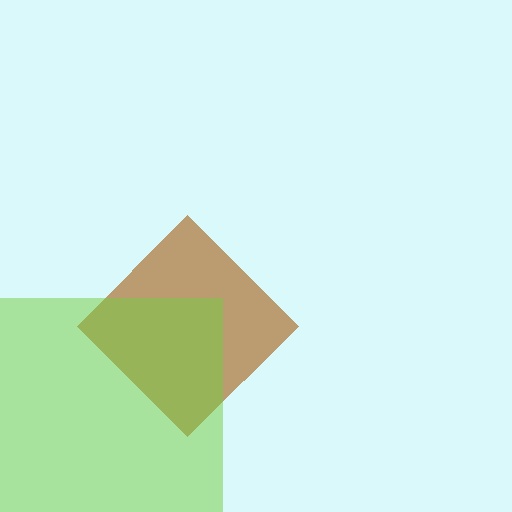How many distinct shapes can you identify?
There are 2 distinct shapes: a brown diamond, a lime square.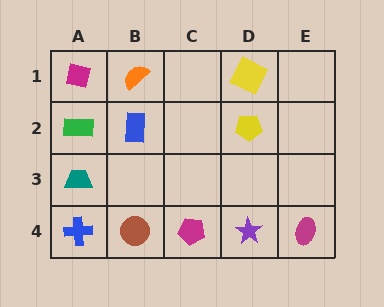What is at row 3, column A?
A teal trapezoid.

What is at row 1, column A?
A magenta square.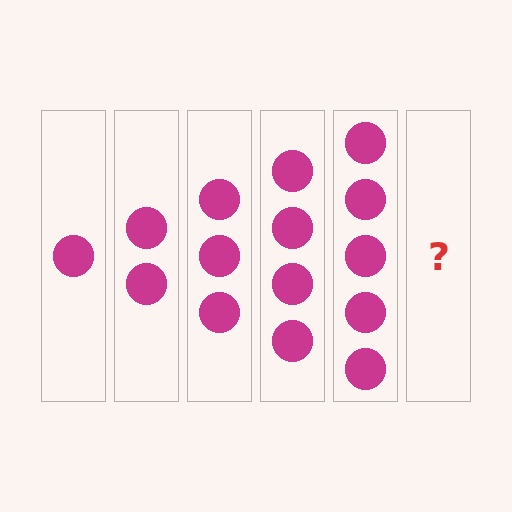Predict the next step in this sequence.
The next step is 6 circles.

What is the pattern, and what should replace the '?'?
The pattern is that each step adds one more circle. The '?' should be 6 circles.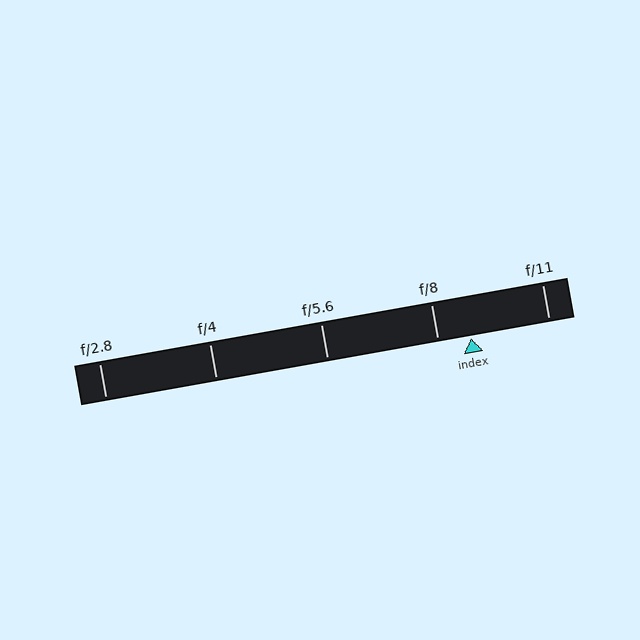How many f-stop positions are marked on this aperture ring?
There are 5 f-stop positions marked.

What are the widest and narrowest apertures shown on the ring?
The widest aperture shown is f/2.8 and the narrowest is f/11.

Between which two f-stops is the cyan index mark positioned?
The index mark is between f/8 and f/11.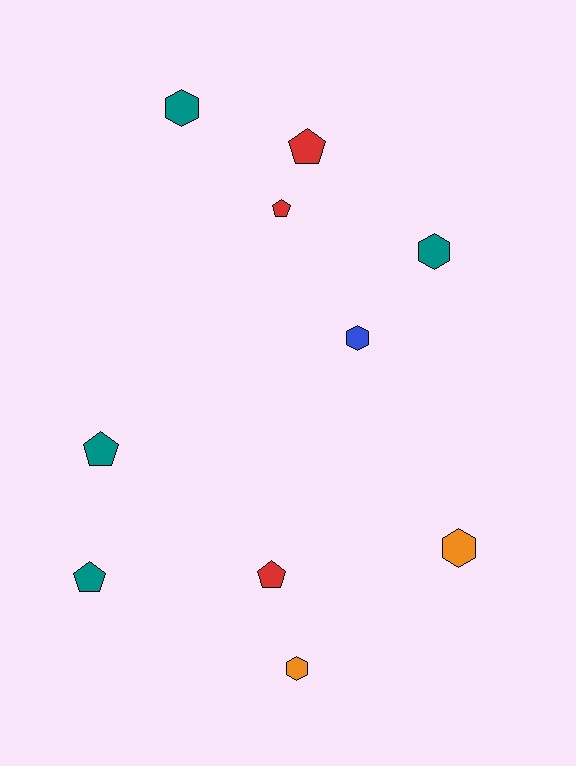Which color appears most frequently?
Teal, with 4 objects.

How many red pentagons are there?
There are 3 red pentagons.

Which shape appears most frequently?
Hexagon, with 5 objects.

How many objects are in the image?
There are 10 objects.